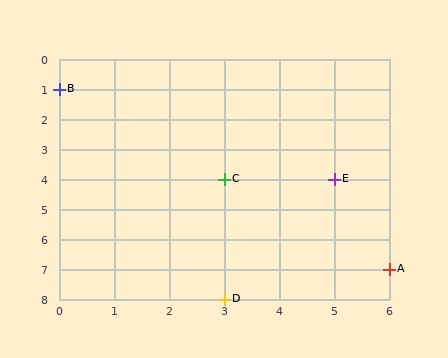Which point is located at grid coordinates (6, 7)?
Point A is at (6, 7).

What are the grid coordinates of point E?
Point E is at grid coordinates (5, 4).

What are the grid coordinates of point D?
Point D is at grid coordinates (3, 8).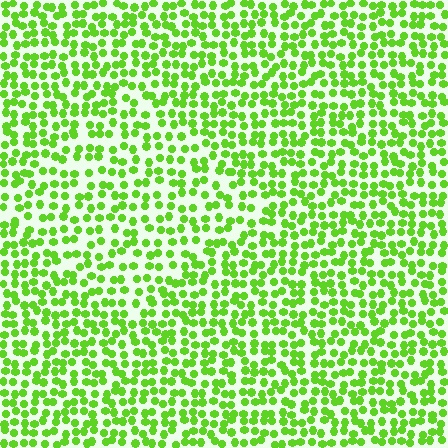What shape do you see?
I see a diamond.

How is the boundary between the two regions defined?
The boundary is defined by a change in element density (approximately 1.4x ratio). All elements are the same color, size, and shape.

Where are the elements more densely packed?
The elements are more densely packed outside the diamond boundary.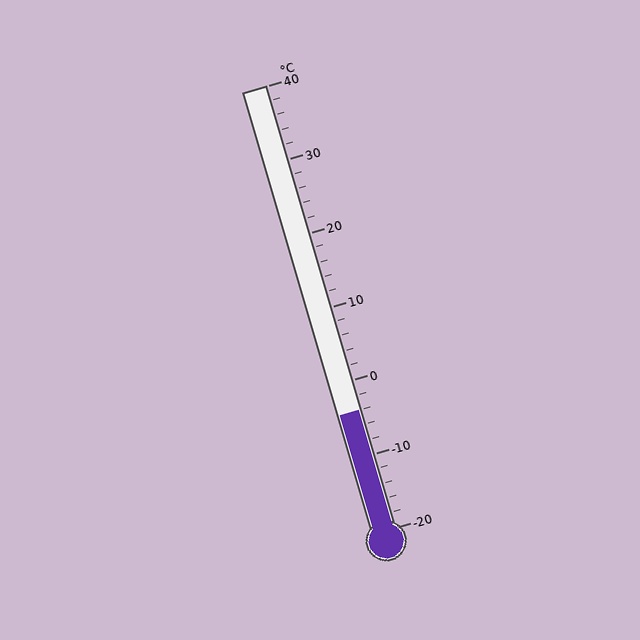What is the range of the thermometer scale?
The thermometer scale ranges from -20°C to 40°C.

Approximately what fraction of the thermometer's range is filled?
The thermometer is filled to approximately 25% of its range.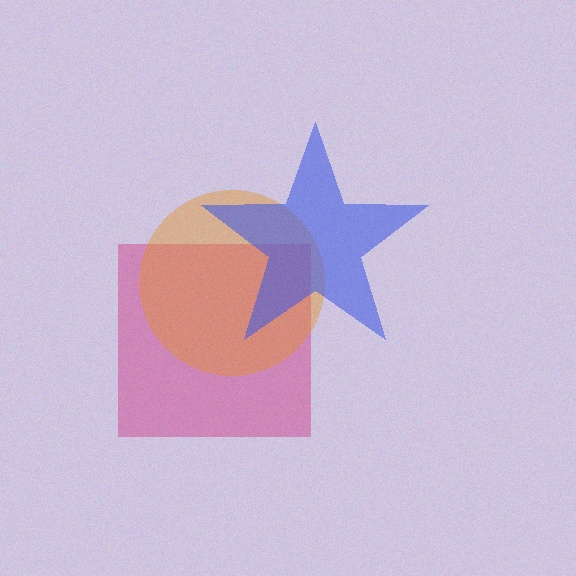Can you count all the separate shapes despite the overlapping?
Yes, there are 3 separate shapes.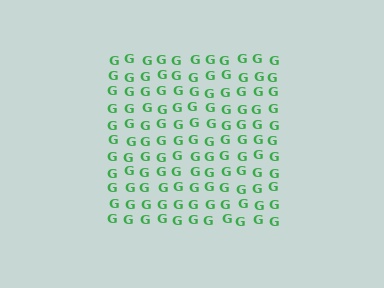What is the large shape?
The large shape is a square.